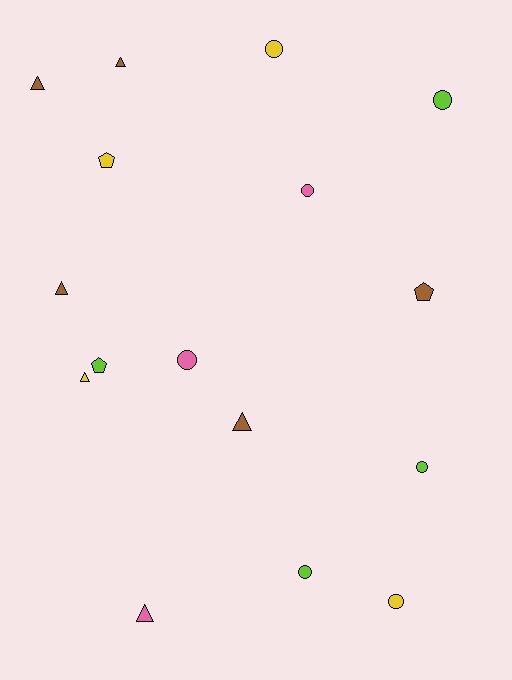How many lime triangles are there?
There are no lime triangles.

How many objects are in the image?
There are 16 objects.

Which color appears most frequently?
Brown, with 5 objects.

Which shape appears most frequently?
Circle, with 7 objects.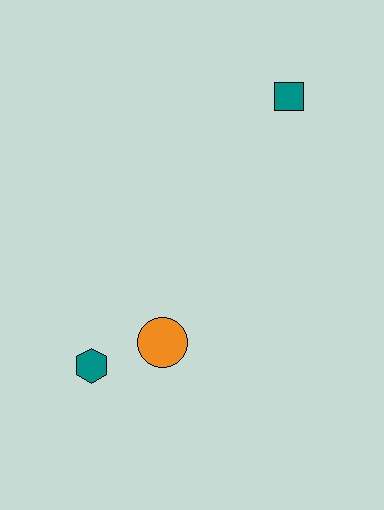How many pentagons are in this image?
There are no pentagons.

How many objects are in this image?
There are 3 objects.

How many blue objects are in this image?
There are no blue objects.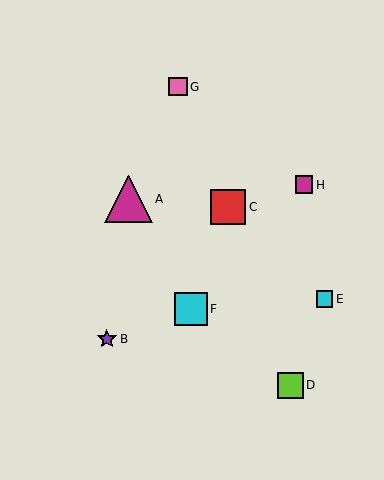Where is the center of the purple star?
The center of the purple star is at (107, 339).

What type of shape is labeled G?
Shape G is a pink square.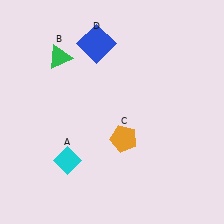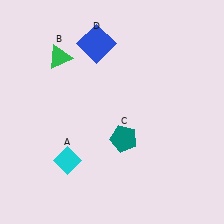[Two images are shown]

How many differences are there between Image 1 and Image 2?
There is 1 difference between the two images.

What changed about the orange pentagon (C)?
In Image 1, C is orange. In Image 2, it changed to teal.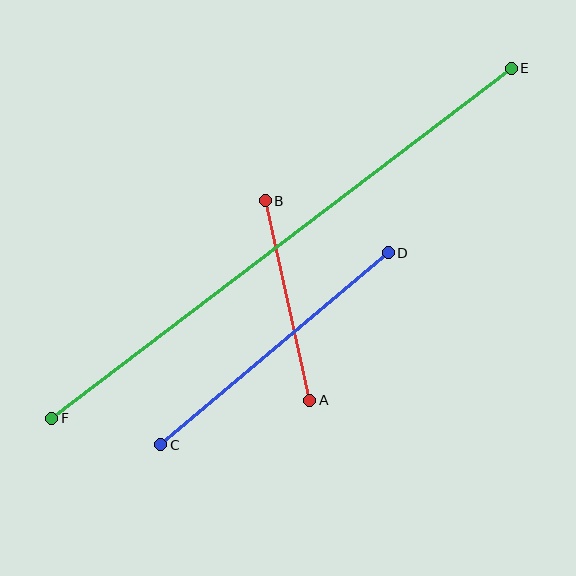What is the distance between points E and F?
The distance is approximately 578 pixels.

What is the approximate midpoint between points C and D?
The midpoint is at approximately (274, 349) pixels.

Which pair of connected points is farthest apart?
Points E and F are farthest apart.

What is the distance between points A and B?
The distance is approximately 204 pixels.